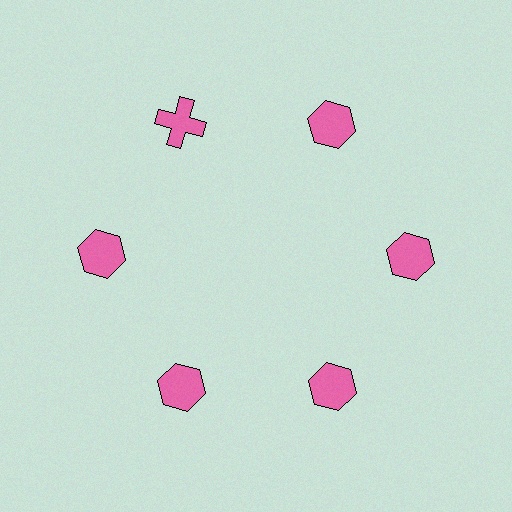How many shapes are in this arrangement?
There are 6 shapes arranged in a ring pattern.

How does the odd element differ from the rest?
It has a different shape: cross instead of hexagon.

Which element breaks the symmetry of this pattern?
The pink cross at roughly the 11 o'clock position breaks the symmetry. All other shapes are pink hexagons.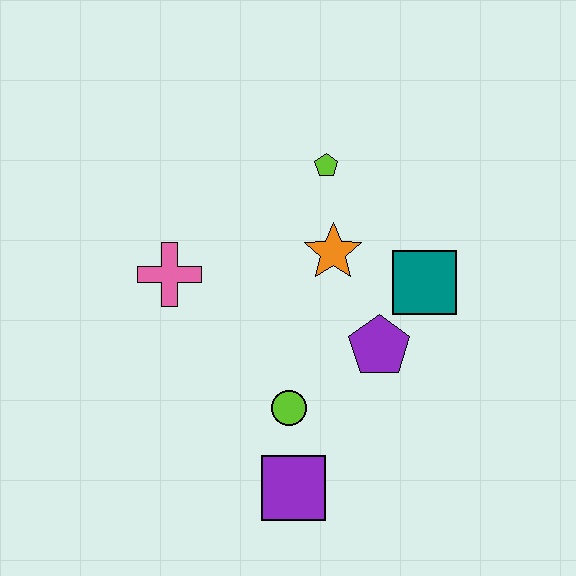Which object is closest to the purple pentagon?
The teal square is closest to the purple pentagon.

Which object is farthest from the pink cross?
The teal square is farthest from the pink cross.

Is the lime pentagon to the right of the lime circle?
Yes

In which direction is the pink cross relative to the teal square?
The pink cross is to the left of the teal square.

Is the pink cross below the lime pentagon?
Yes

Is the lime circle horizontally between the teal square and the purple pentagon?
No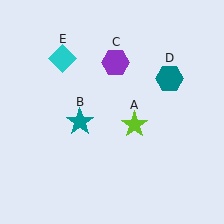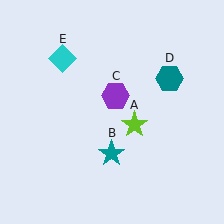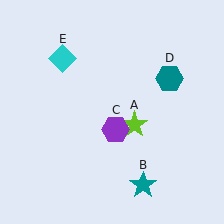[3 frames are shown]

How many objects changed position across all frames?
2 objects changed position: teal star (object B), purple hexagon (object C).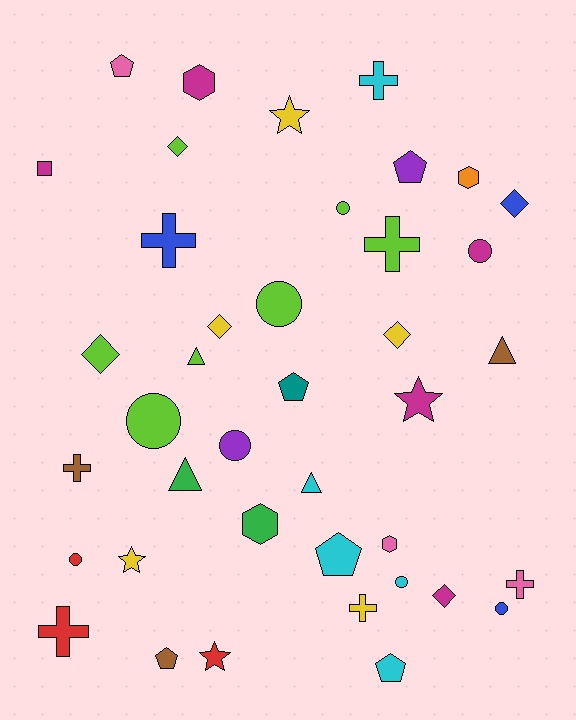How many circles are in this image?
There are 8 circles.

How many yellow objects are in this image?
There are 5 yellow objects.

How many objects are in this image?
There are 40 objects.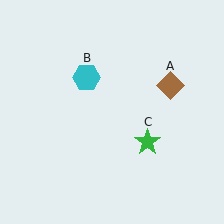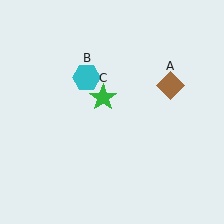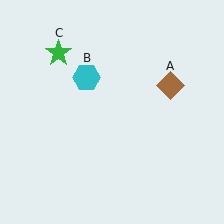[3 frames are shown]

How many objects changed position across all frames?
1 object changed position: green star (object C).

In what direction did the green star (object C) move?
The green star (object C) moved up and to the left.